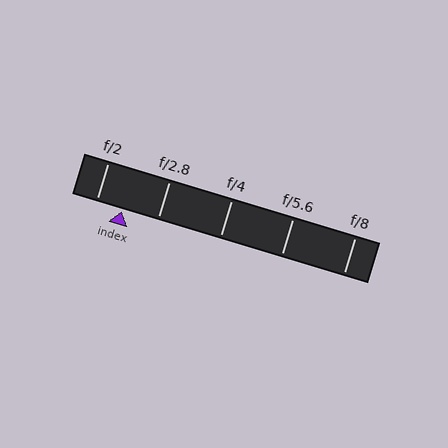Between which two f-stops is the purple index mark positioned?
The index mark is between f/2 and f/2.8.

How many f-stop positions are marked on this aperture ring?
There are 5 f-stop positions marked.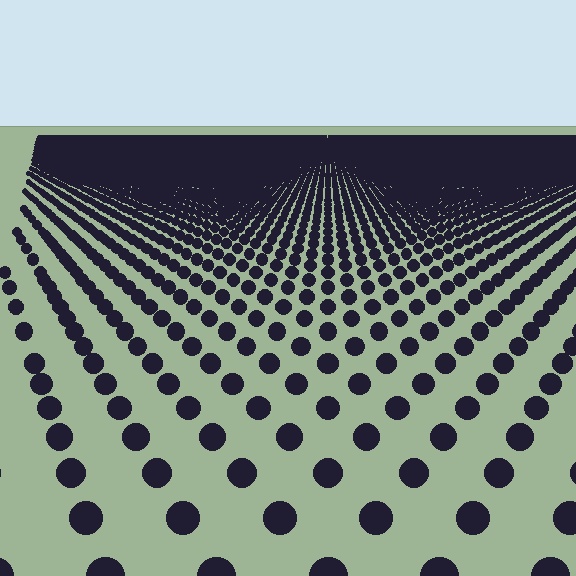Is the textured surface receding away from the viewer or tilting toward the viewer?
The surface is receding away from the viewer. Texture elements get smaller and denser toward the top.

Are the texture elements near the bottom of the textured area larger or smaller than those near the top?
Larger. Near the bottom, elements are closer to the viewer and appear at a bigger on-screen size.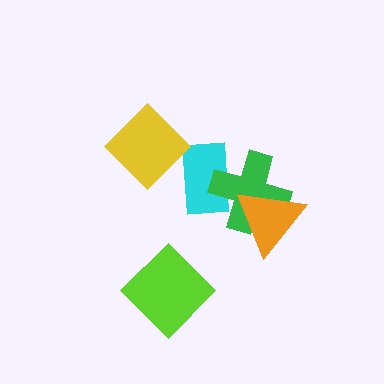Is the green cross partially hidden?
Yes, it is partially covered by another shape.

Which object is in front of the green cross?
The orange triangle is in front of the green cross.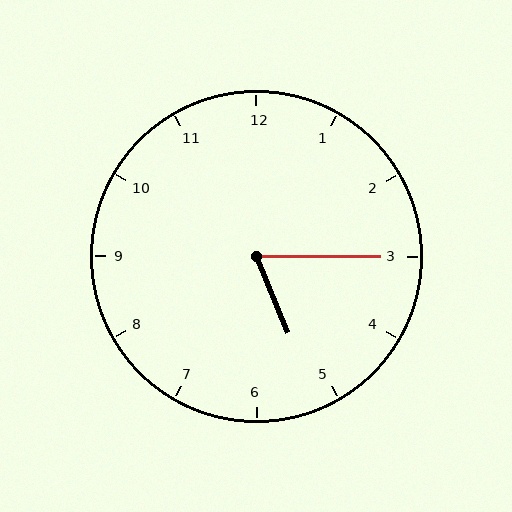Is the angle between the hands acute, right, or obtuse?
It is acute.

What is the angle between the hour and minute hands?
Approximately 68 degrees.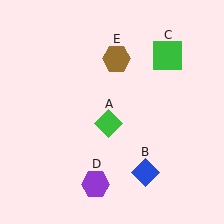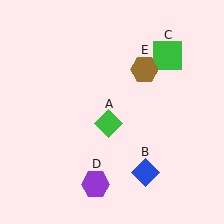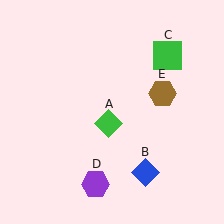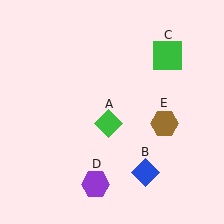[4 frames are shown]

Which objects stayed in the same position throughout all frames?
Green diamond (object A) and blue diamond (object B) and green square (object C) and purple hexagon (object D) remained stationary.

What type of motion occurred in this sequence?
The brown hexagon (object E) rotated clockwise around the center of the scene.